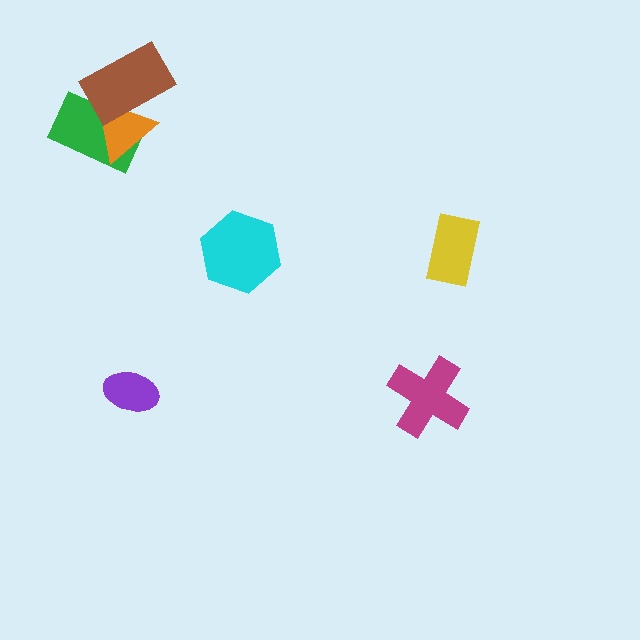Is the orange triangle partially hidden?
Yes, it is partially covered by another shape.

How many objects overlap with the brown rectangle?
2 objects overlap with the brown rectangle.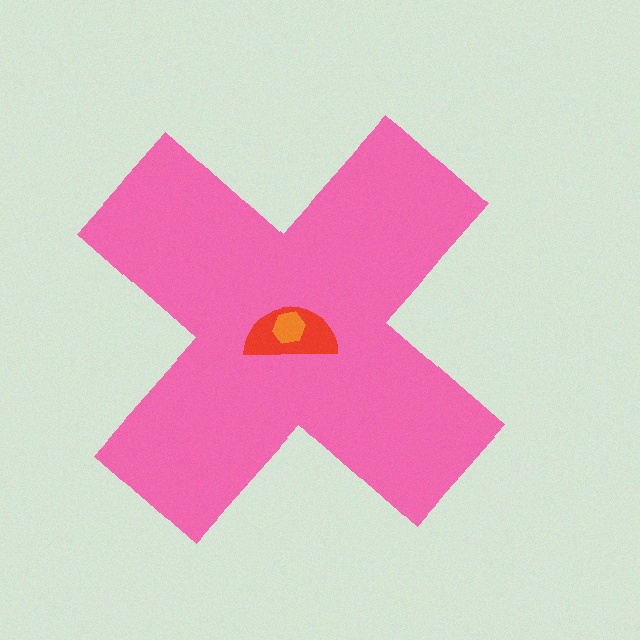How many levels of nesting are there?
3.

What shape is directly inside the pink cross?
The red semicircle.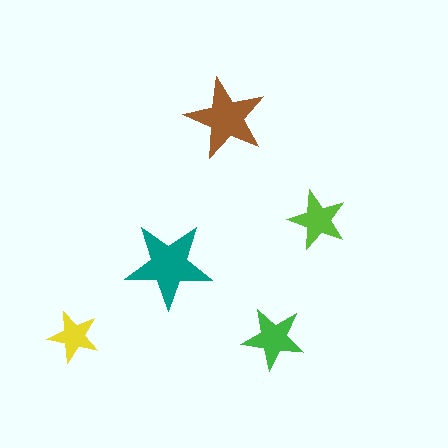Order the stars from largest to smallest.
the teal one, the brown one, the green one, the lime one, the yellow one.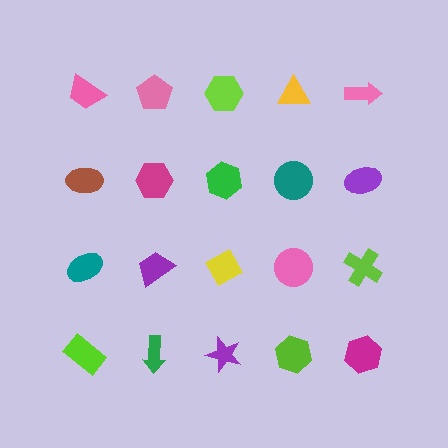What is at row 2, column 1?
A brown ellipse.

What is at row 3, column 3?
A yellow diamond.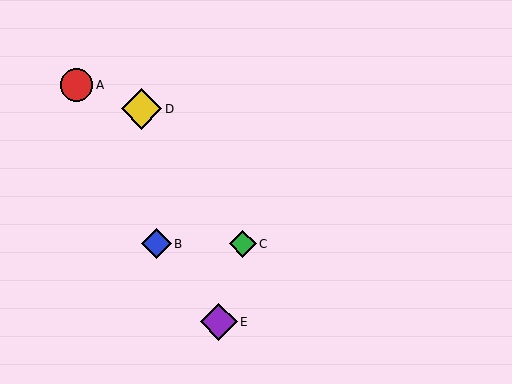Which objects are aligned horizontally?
Objects B, C are aligned horizontally.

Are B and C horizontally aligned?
Yes, both are at y≈244.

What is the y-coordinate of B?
Object B is at y≈244.